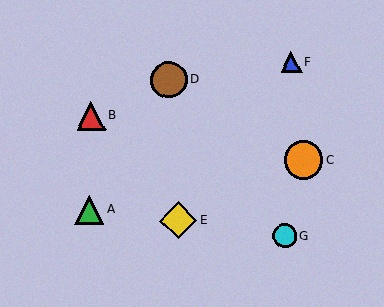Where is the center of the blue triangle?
The center of the blue triangle is at (291, 62).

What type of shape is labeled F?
Shape F is a blue triangle.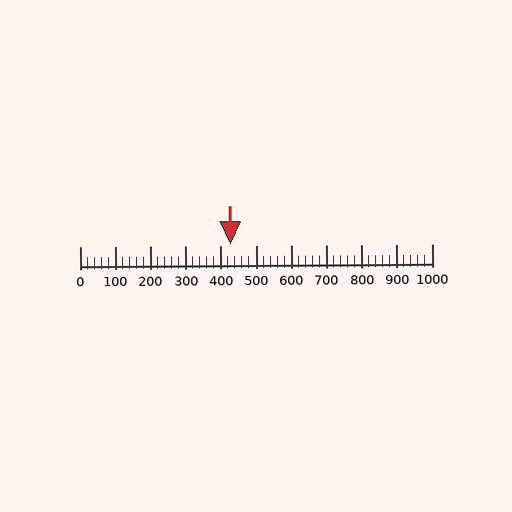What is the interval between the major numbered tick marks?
The major tick marks are spaced 100 units apart.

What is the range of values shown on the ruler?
The ruler shows values from 0 to 1000.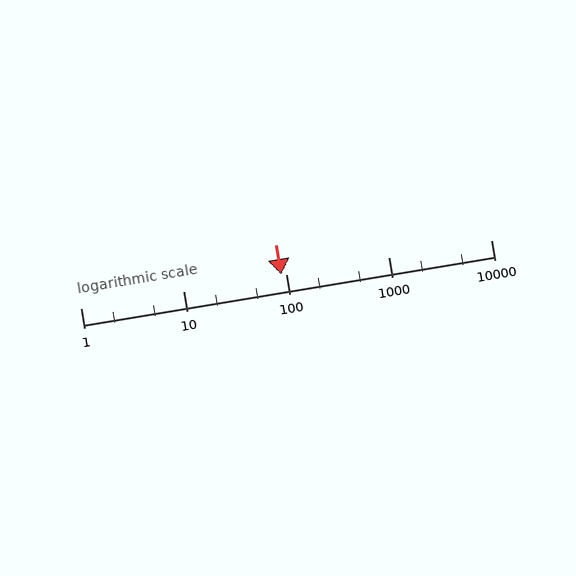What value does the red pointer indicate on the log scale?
The pointer indicates approximately 91.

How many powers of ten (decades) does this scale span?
The scale spans 4 decades, from 1 to 10000.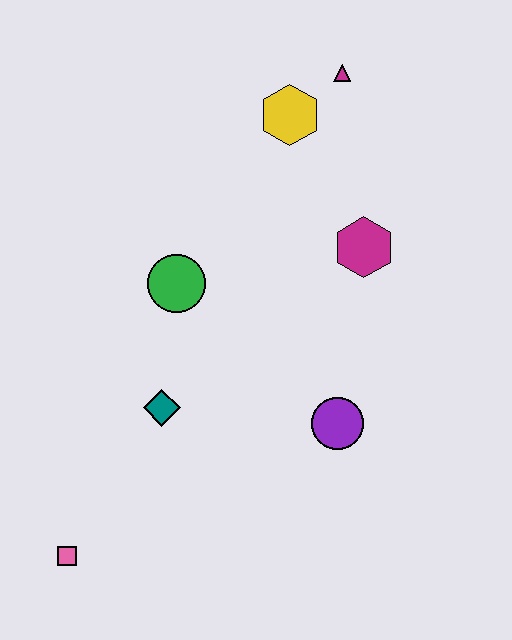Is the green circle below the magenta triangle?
Yes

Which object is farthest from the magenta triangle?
The pink square is farthest from the magenta triangle.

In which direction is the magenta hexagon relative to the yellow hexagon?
The magenta hexagon is below the yellow hexagon.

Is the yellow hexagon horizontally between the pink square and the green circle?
No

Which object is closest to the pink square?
The teal diamond is closest to the pink square.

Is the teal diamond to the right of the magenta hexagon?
No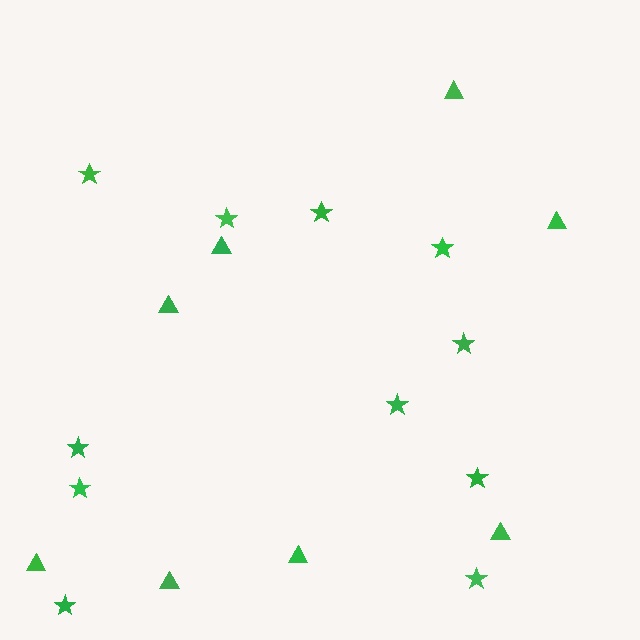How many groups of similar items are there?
There are 2 groups: one group of stars (11) and one group of triangles (8).